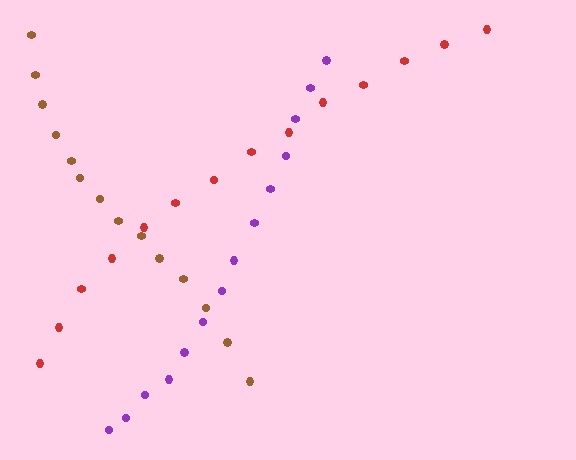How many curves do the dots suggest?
There are 3 distinct paths.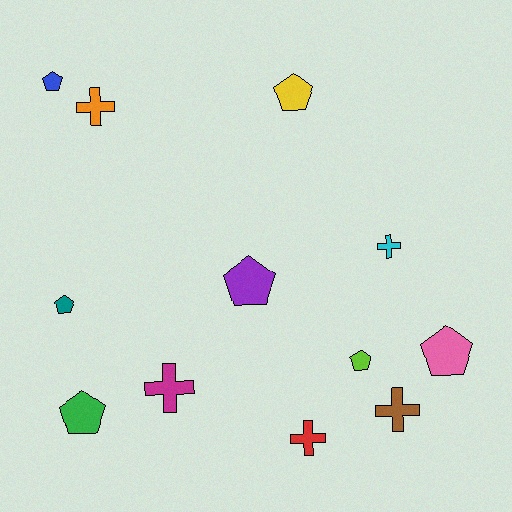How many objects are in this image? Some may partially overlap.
There are 12 objects.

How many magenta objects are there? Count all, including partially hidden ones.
There is 1 magenta object.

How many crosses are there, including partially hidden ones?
There are 5 crosses.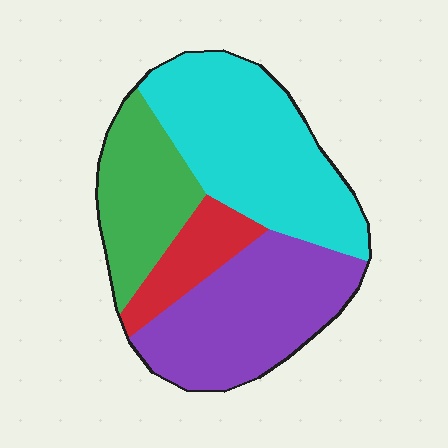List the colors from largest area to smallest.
From largest to smallest: cyan, purple, green, red.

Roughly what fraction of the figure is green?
Green covers about 20% of the figure.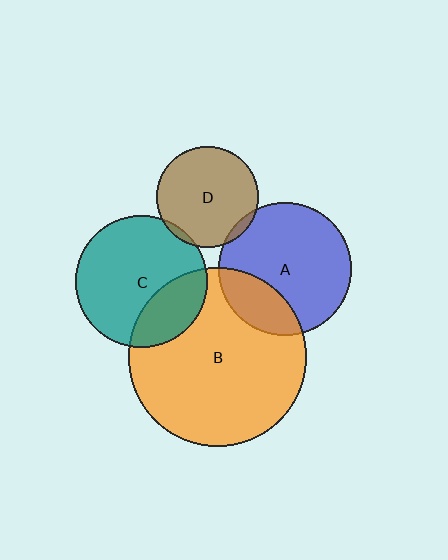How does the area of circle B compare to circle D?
Approximately 3.1 times.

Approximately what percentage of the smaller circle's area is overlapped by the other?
Approximately 5%.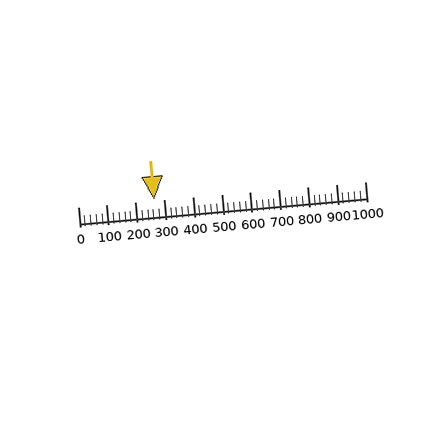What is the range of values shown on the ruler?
The ruler shows values from 0 to 1000.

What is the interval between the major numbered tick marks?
The major tick marks are spaced 100 units apart.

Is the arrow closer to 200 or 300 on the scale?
The arrow is closer to 300.